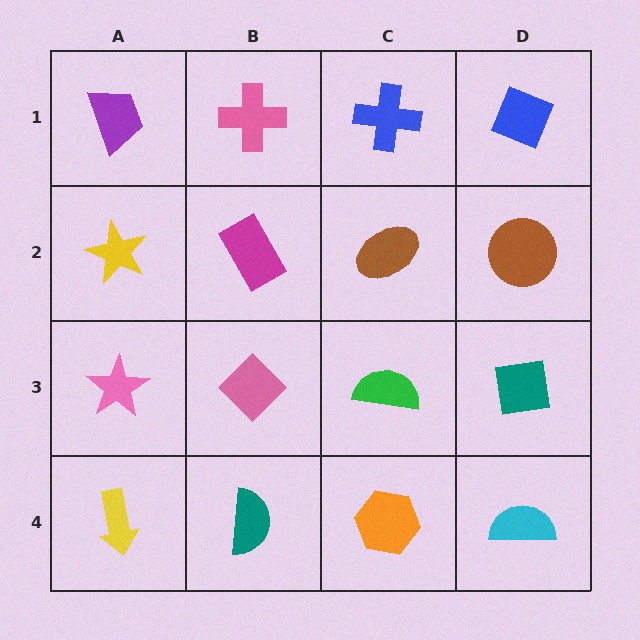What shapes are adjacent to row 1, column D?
A brown circle (row 2, column D), a blue cross (row 1, column C).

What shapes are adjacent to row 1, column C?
A brown ellipse (row 2, column C), a pink cross (row 1, column B), a blue diamond (row 1, column D).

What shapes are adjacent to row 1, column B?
A magenta rectangle (row 2, column B), a purple trapezoid (row 1, column A), a blue cross (row 1, column C).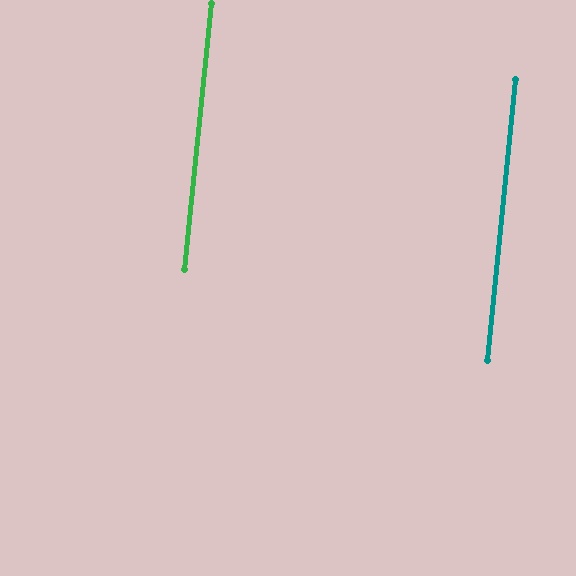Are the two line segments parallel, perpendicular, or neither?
Parallel — their directions differ by only 0.0°.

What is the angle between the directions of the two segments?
Approximately 0 degrees.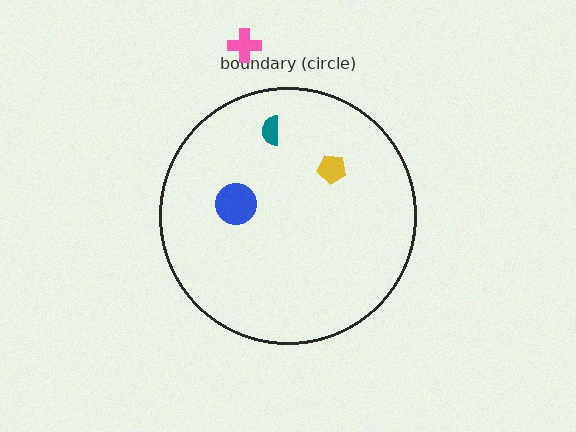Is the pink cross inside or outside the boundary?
Outside.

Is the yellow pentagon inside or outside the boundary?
Inside.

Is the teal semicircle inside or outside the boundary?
Inside.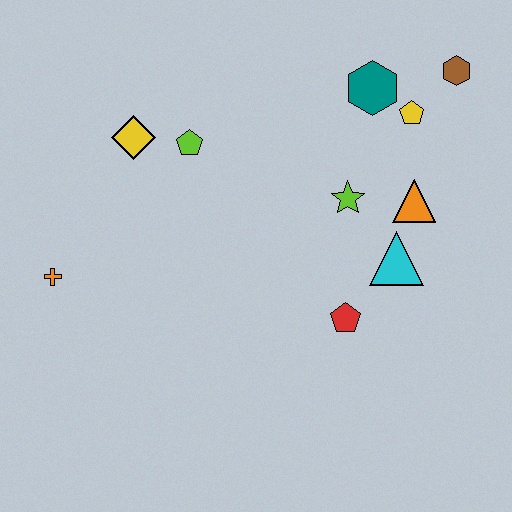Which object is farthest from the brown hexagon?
The orange cross is farthest from the brown hexagon.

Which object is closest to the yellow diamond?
The lime pentagon is closest to the yellow diamond.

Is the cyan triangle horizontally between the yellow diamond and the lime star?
No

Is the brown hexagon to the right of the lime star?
Yes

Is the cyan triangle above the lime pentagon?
No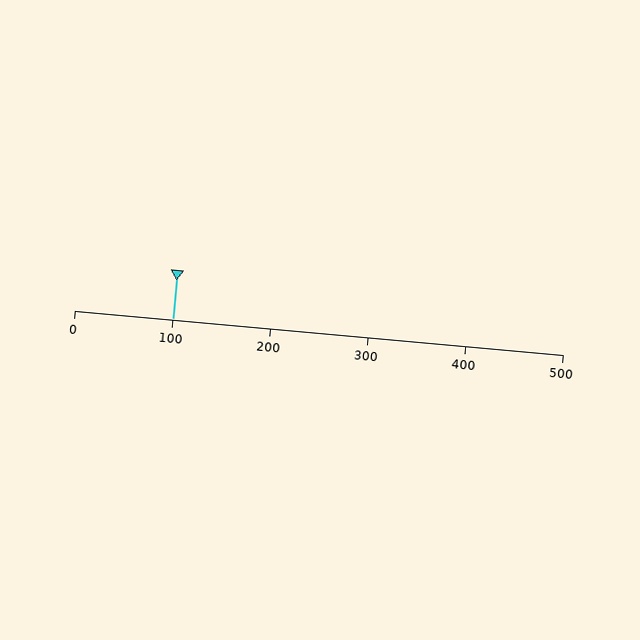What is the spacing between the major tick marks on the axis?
The major ticks are spaced 100 apart.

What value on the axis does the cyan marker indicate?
The marker indicates approximately 100.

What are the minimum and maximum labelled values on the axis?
The axis runs from 0 to 500.